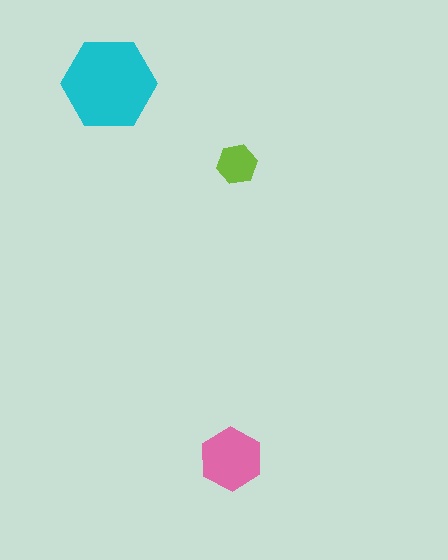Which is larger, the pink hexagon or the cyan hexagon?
The cyan one.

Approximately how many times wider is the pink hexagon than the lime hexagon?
About 1.5 times wider.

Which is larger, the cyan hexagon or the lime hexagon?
The cyan one.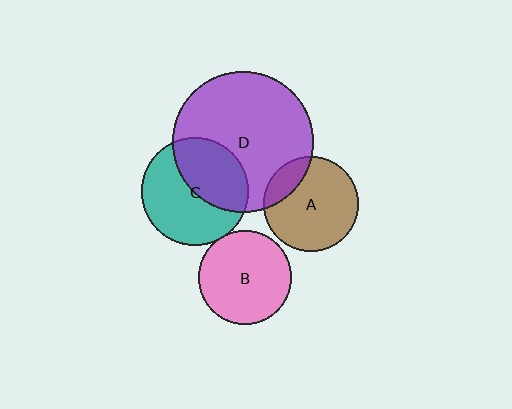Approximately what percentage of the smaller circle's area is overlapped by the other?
Approximately 5%.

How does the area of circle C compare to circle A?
Approximately 1.3 times.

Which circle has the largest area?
Circle D (purple).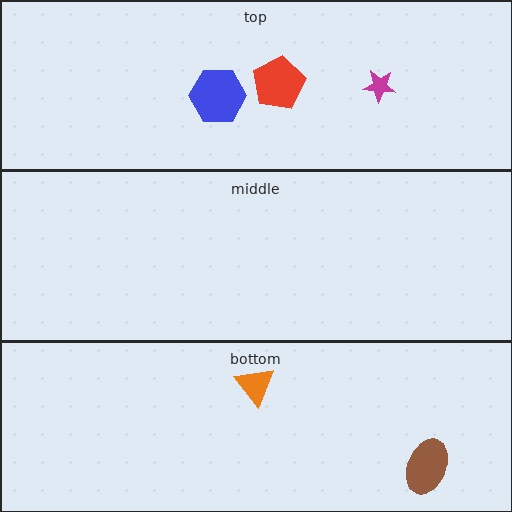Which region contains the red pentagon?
The top region.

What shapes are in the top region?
The red pentagon, the magenta star, the blue hexagon.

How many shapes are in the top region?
3.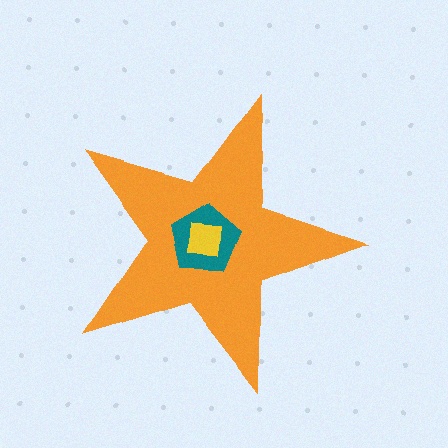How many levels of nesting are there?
3.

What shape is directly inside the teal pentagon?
The yellow square.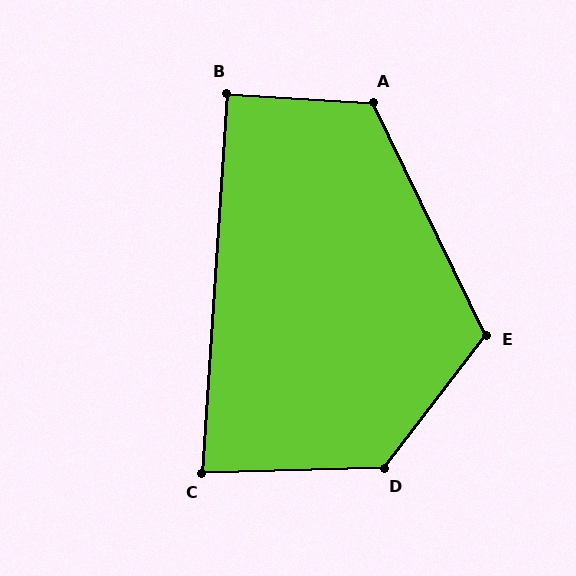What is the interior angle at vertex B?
Approximately 90 degrees (approximately right).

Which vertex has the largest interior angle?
D, at approximately 129 degrees.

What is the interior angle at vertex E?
Approximately 116 degrees (obtuse).